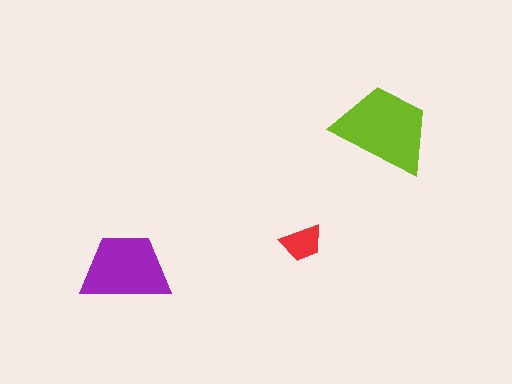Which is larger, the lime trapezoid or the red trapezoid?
The lime one.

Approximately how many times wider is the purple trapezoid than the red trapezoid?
About 2 times wider.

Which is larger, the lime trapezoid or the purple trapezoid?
The lime one.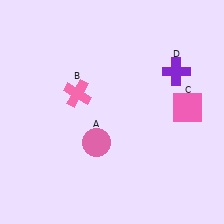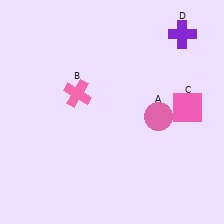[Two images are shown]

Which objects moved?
The objects that moved are: the pink circle (A), the purple cross (D).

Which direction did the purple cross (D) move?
The purple cross (D) moved up.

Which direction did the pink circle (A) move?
The pink circle (A) moved right.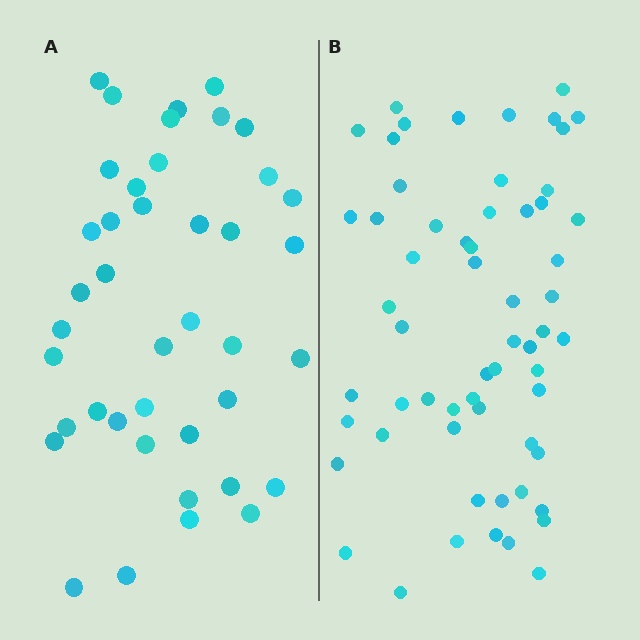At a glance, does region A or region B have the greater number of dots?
Region B (the right region) has more dots.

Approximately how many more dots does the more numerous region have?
Region B has approximately 20 more dots than region A.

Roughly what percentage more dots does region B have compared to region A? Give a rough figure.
About 45% more.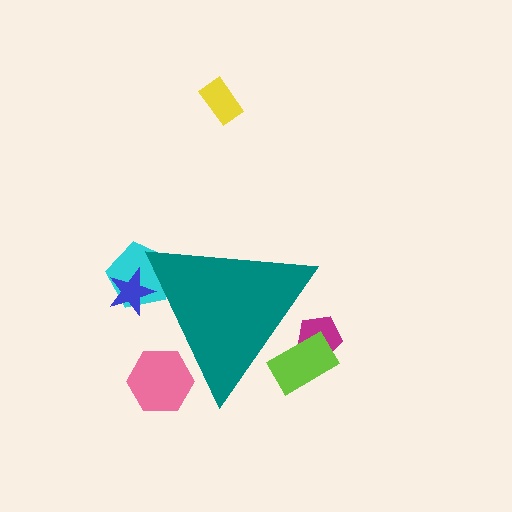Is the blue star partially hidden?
Yes, the blue star is partially hidden behind the teal triangle.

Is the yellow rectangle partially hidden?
No, the yellow rectangle is fully visible.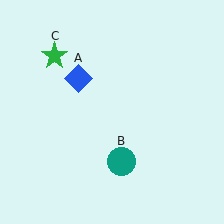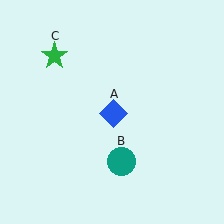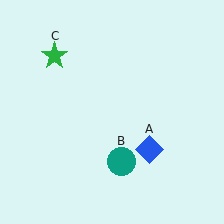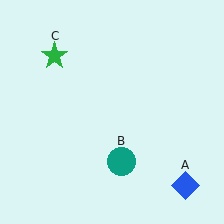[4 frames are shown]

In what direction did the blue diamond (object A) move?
The blue diamond (object A) moved down and to the right.